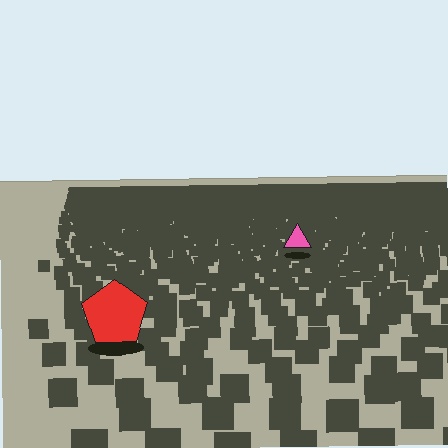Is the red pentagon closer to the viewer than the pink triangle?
Yes. The red pentagon is closer — you can tell from the texture gradient: the ground texture is coarser near it.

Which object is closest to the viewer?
The red pentagon is closest. The texture marks near it are larger and more spread out.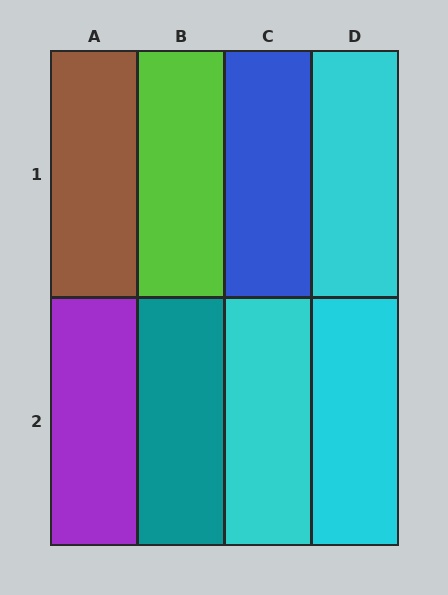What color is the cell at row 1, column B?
Lime.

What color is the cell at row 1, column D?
Cyan.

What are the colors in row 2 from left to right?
Purple, teal, cyan, cyan.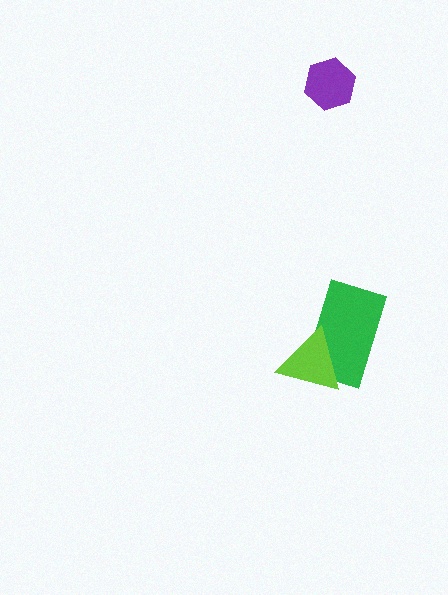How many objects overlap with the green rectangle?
1 object overlaps with the green rectangle.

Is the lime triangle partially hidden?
No, no other shape covers it.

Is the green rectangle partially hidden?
Yes, it is partially covered by another shape.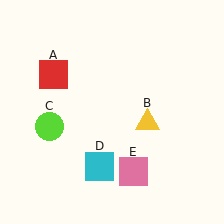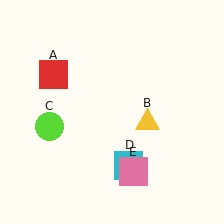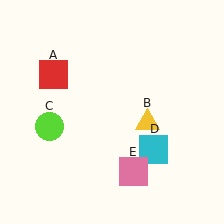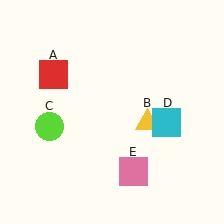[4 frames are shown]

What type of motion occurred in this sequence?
The cyan square (object D) rotated counterclockwise around the center of the scene.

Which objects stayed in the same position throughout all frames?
Red square (object A) and yellow triangle (object B) and lime circle (object C) and pink square (object E) remained stationary.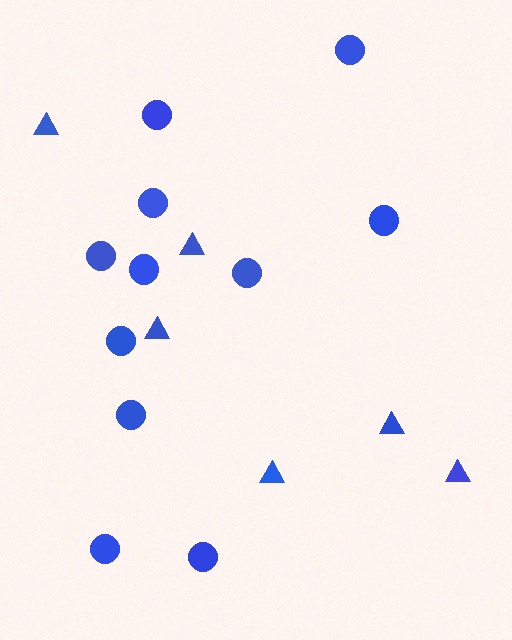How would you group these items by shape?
There are 2 groups: one group of circles (11) and one group of triangles (6).